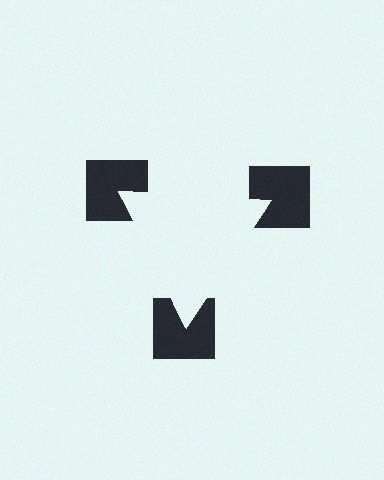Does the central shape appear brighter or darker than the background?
It typically appears slightly brighter than the background, even though no actual brightness change is drawn.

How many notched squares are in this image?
There are 3 — one at each vertex of the illusory triangle.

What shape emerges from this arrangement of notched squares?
An illusory triangle — its edges are inferred from the aligned wedge cuts in the notched squares, not physically drawn.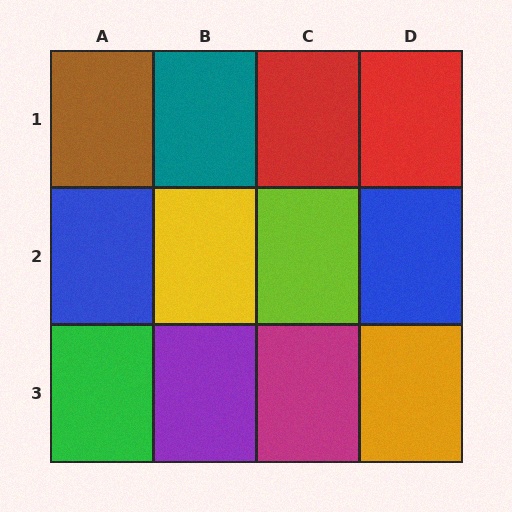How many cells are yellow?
1 cell is yellow.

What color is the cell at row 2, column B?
Yellow.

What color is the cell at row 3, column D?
Orange.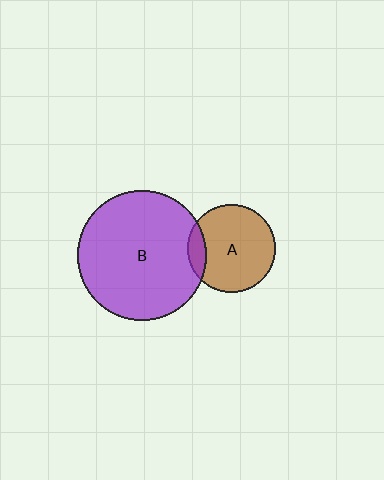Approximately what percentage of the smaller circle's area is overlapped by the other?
Approximately 15%.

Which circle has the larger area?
Circle B (purple).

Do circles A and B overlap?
Yes.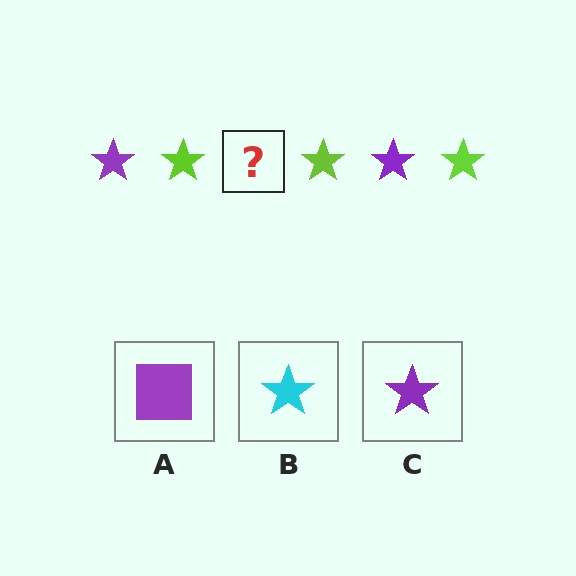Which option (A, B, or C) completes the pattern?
C.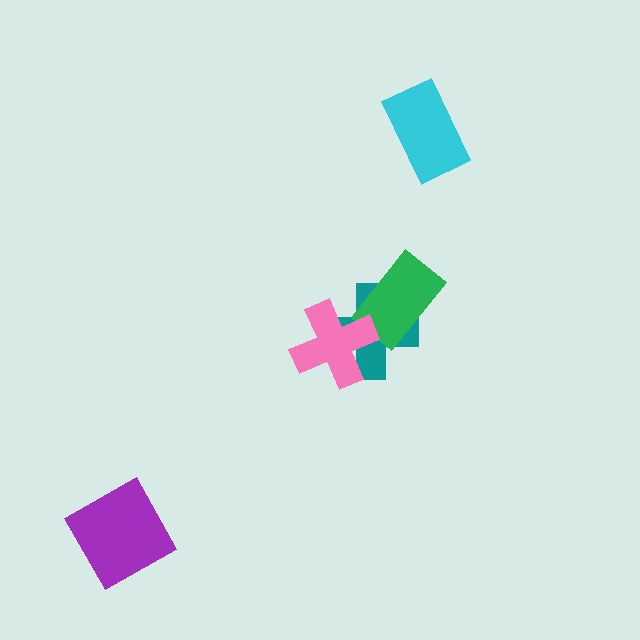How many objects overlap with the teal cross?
2 objects overlap with the teal cross.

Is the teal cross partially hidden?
Yes, it is partially covered by another shape.